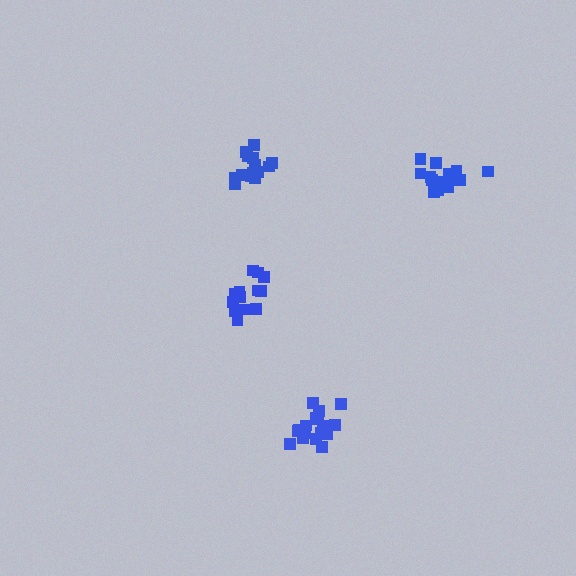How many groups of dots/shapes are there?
There are 4 groups.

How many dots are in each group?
Group 1: 13 dots, Group 2: 14 dots, Group 3: 19 dots, Group 4: 15 dots (61 total).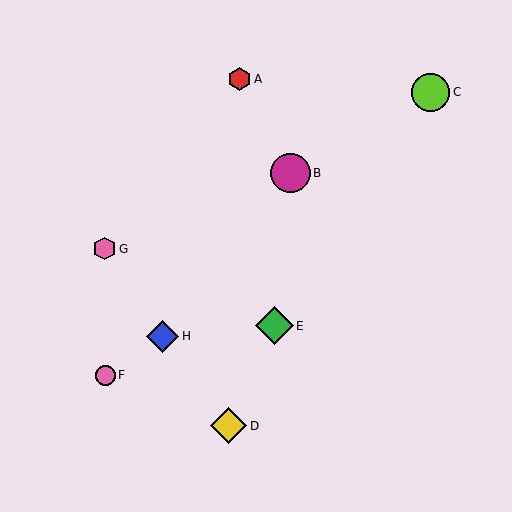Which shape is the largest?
The magenta circle (labeled B) is the largest.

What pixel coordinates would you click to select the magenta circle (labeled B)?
Click at (290, 173) to select the magenta circle B.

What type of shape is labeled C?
Shape C is a lime circle.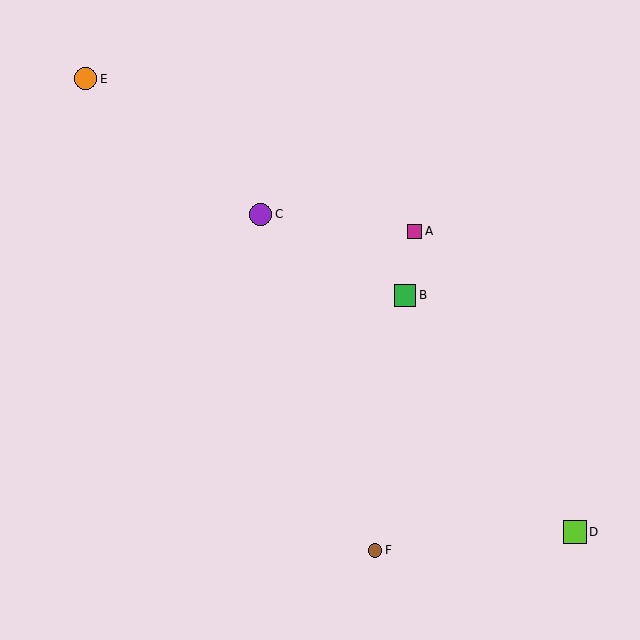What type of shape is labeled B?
Shape B is a green square.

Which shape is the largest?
The lime square (labeled D) is the largest.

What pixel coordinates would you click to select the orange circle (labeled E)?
Click at (86, 79) to select the orange circle E.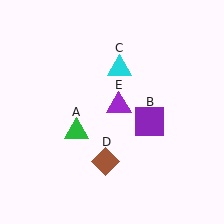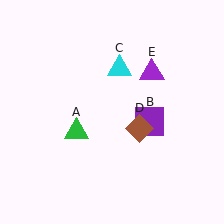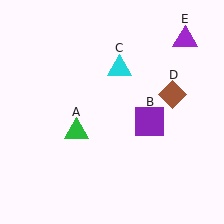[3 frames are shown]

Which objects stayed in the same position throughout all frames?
Green triangle (object A) and purple square (object B) and cyan triangle (object C) remained stationary.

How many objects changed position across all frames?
2 objects changed position: brown diamond (object D), purple triangle (object E).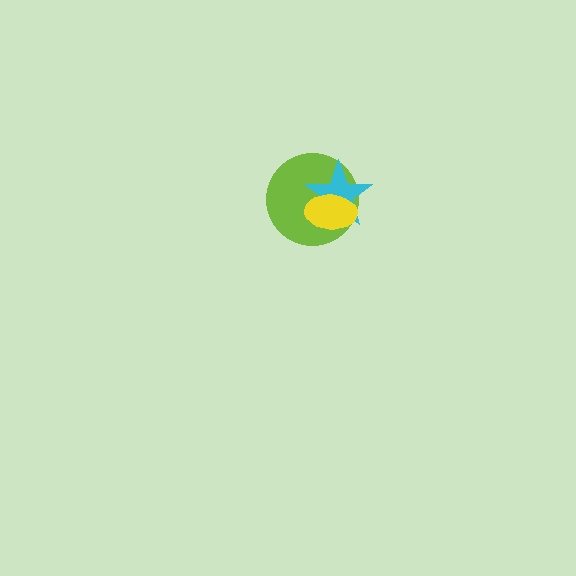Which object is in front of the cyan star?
The yellow ellipse is in front of the cyan star.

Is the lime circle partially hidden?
Yes, it is partially covered by another shape.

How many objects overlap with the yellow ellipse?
2 objects overlap with the yellow ellipse.